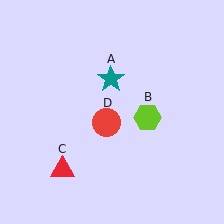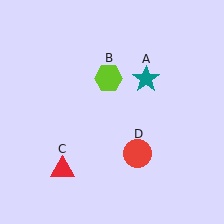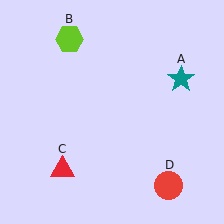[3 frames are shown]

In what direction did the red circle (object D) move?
The red circle (object D) moved down and to the right.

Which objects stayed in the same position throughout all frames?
Red triangle (object C) remained stationary.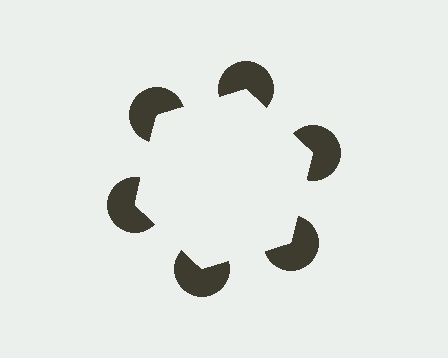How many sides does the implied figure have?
6 sides.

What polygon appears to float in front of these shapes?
An illusory hexagon — its edges are inferred from the aligned wedge cuts in the pac-man discs, not physically drawn.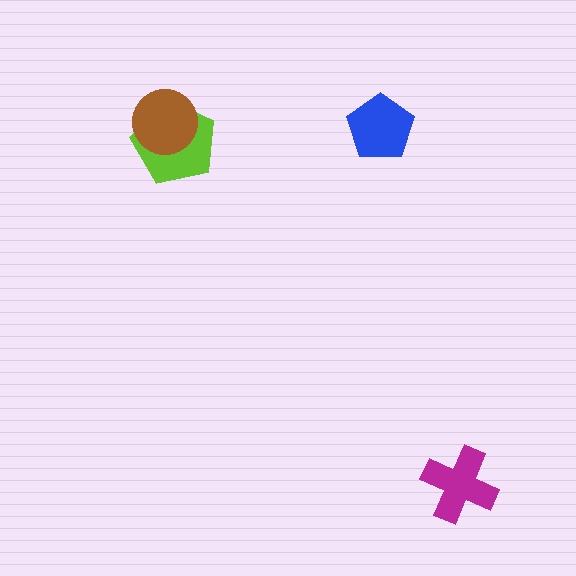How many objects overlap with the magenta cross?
0 objects overlap with the magenta cross.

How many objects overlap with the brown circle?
1 object overlaps with the brown circle.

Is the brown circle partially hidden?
No, no other shape covers it.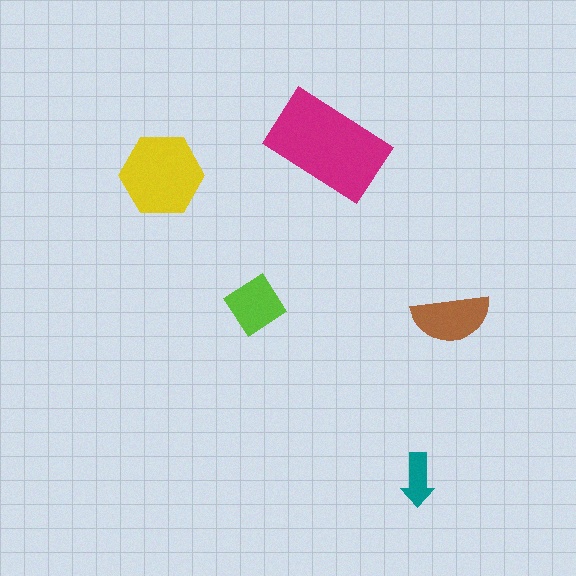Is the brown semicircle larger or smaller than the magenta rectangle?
Smaller.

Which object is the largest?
The magenta rectangle.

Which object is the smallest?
The teal arrow.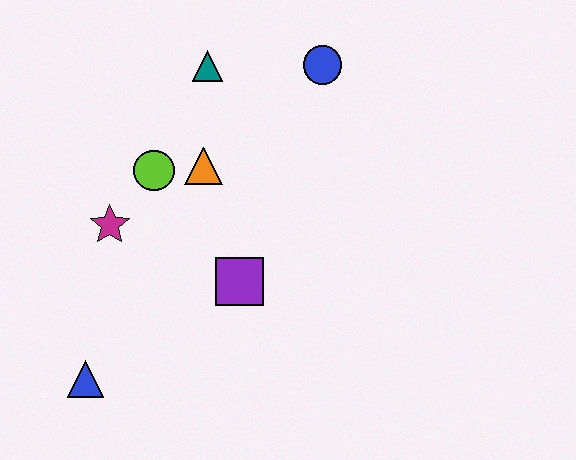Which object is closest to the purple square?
The orange triangle is closest to the purple square.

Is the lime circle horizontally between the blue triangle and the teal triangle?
Yes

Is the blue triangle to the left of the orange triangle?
Yes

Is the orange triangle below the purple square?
No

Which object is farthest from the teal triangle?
The blue triangle is farthest from the teal triangle.